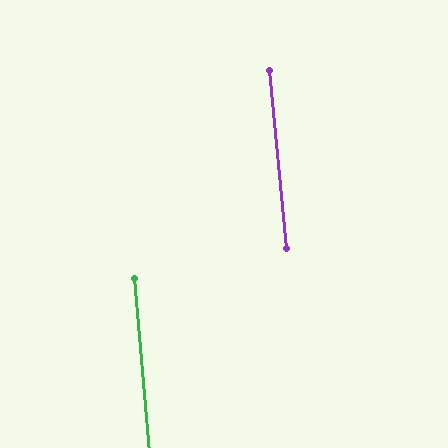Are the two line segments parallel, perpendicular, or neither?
Parallel — their directions differ by only 0.6°.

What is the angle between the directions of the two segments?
Approximately 1 degree.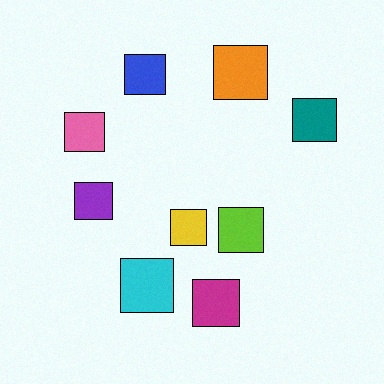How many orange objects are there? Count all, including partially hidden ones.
There is 1 orange object.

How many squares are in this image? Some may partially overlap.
There are 9 squares.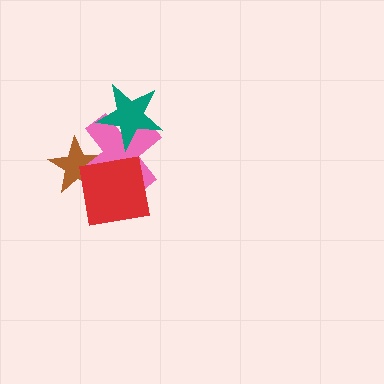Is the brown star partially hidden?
Yes, it is partially covered by another shape.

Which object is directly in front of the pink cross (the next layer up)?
The teal star is directly in front of the pink cross.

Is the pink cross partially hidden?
Yes, it is partially covered by another shape.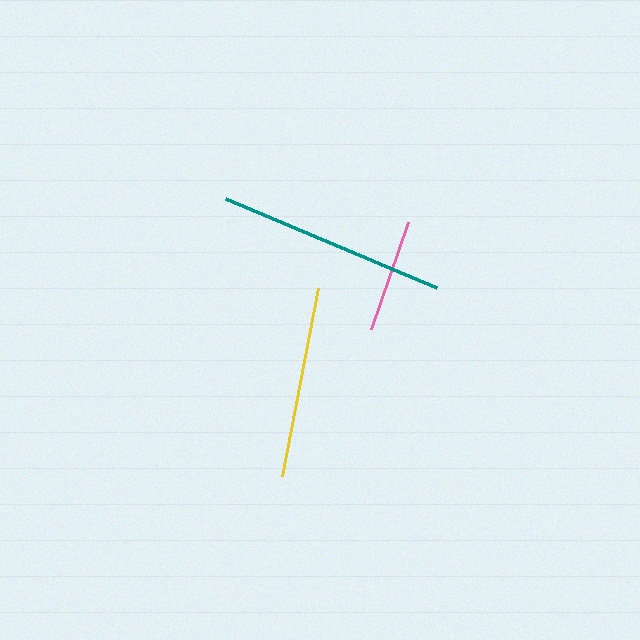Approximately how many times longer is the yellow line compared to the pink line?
The yellow line is approximately 1.7 times the length of the pink line.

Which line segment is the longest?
The teal line is the longest at approximately 228 pixels.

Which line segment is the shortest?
The pink line is the shortest at approximately 113 pixels.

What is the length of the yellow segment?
The yellow segment is approximately 192 pixels long.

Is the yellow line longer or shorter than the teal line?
The teal line is longer than the yellow line.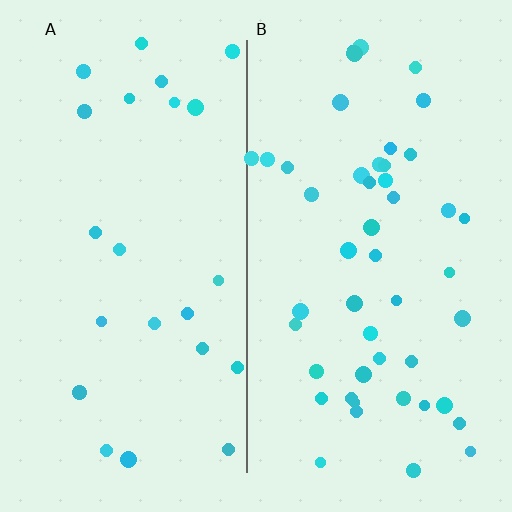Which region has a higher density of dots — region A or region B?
B (the right).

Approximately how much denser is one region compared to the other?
Approximately 2.0× — region B over region A.